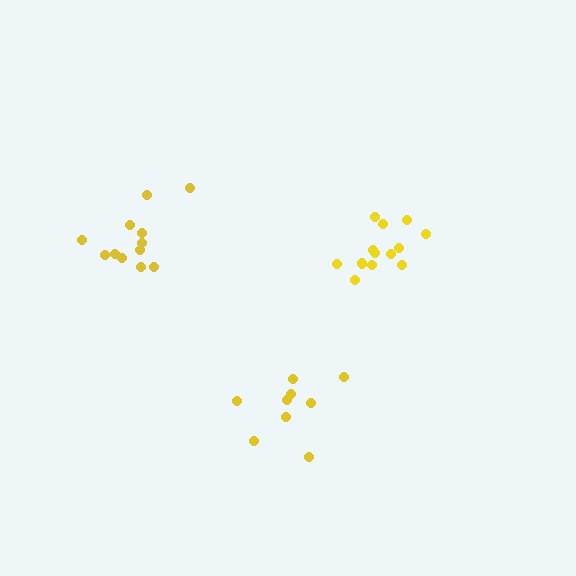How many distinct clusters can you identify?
There are 3 distinct clusters.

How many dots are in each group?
Group 1: 13 dots, Group 2: 9 dots, Group 3: 13 dots (35 total).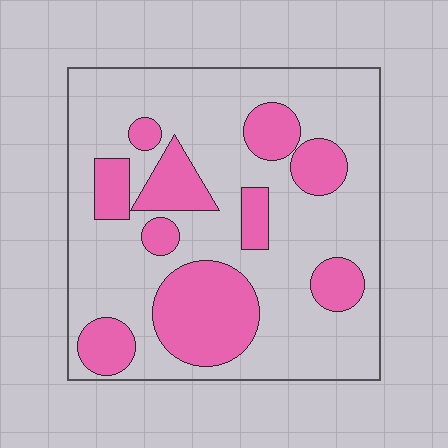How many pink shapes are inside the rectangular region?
10.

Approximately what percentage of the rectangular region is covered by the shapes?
Approximately 30%.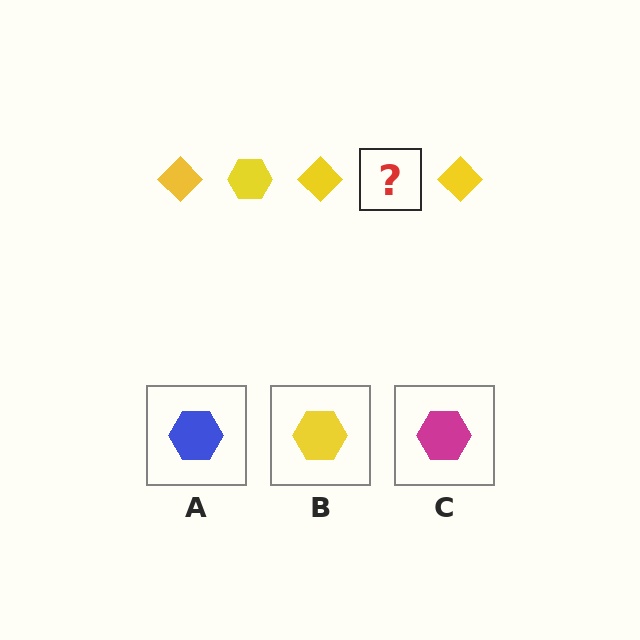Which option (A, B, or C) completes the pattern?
B.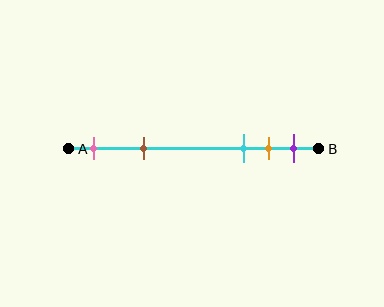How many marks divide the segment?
There are 5 marks dividing the segment.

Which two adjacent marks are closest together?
The orange and purple marks are the closest adjacent pair.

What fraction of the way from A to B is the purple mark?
The purple mark is approximately 90% (0.9) of the way from A to B.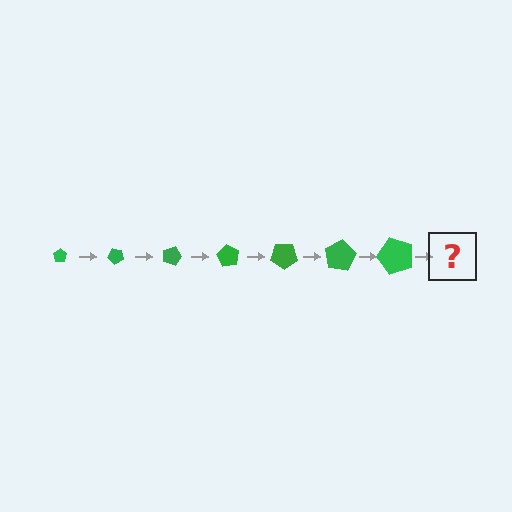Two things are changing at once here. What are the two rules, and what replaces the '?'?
The two rules are that the pentagon grows larger each step and it rotates 45 degrees each step. The '?' should be a pentagon, larger than the previous one and rotated 315 degrees from the start.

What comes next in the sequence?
The next element should be a pentagon, larger than the previous one and rotated 315 degrees from the start.